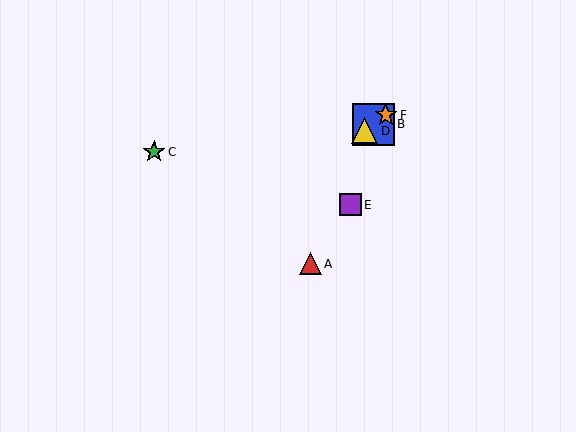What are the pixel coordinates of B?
Object B is at (374, 124).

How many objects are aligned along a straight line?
3 objects (B, D, F) are aligned along a straight line.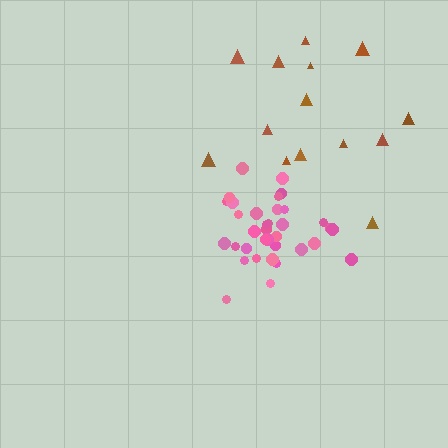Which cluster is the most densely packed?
Pink.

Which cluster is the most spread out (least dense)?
Brown.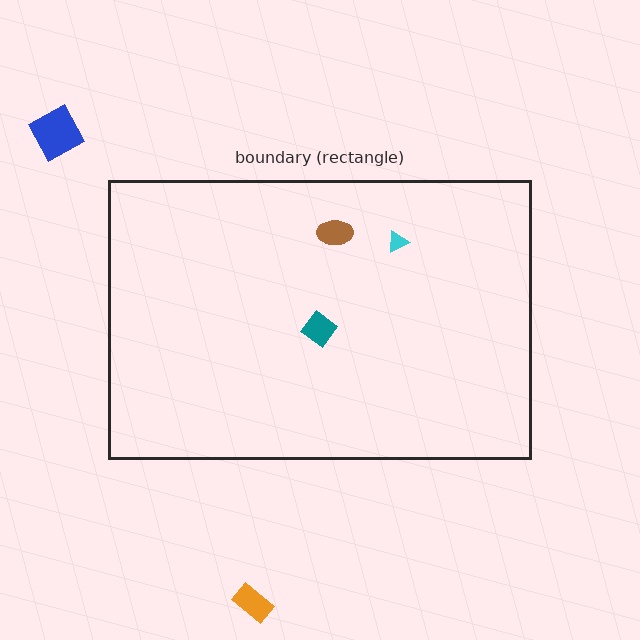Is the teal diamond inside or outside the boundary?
Inside.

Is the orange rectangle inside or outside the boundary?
Outside.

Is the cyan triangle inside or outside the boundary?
Inside.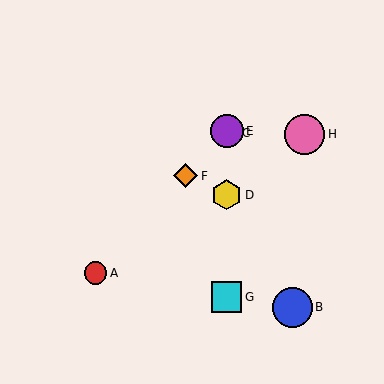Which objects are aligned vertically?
Objects C, D, E, G are aligned vertically.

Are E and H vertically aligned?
No, E is at x≈227 and H is at x≈304.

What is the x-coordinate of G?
Object G is at x≈227.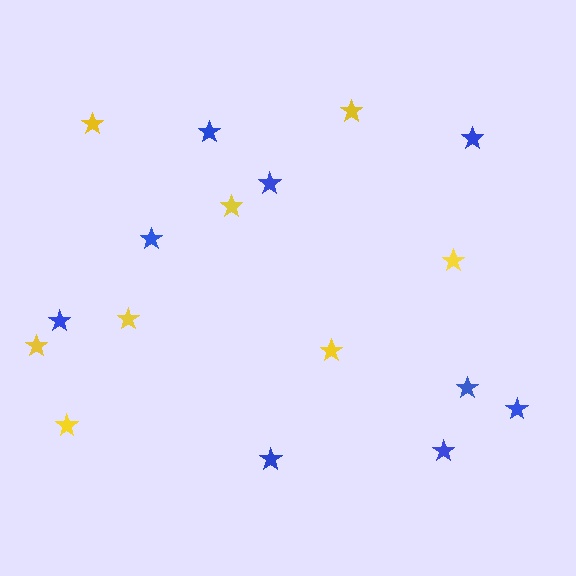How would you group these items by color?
There are 2 groups: one group of blue stars (9) and one group of yellow stars (8).